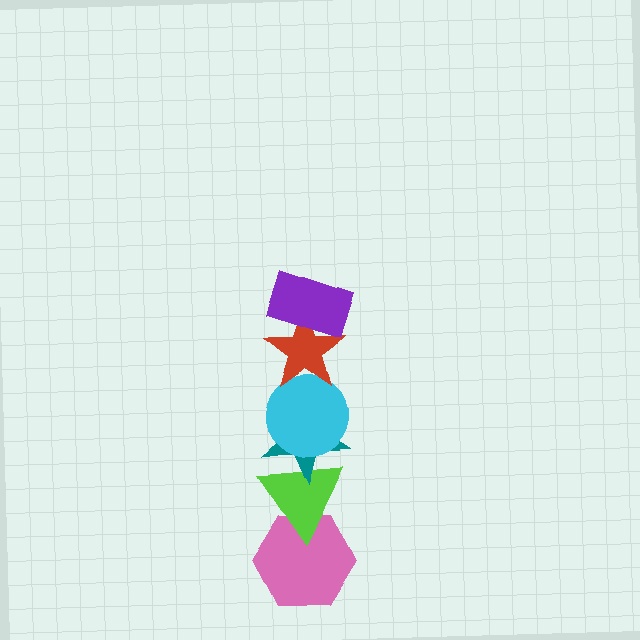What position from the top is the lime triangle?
The lime triangle is 5th from the top.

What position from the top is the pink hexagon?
The pink hexagon is 6th from the top.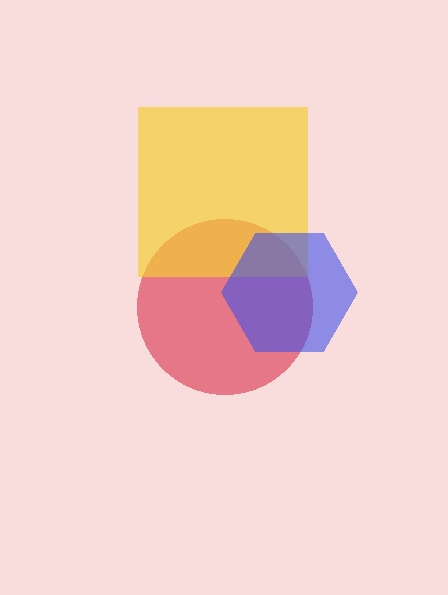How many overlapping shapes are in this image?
There are 3 overlapping shapes in the image.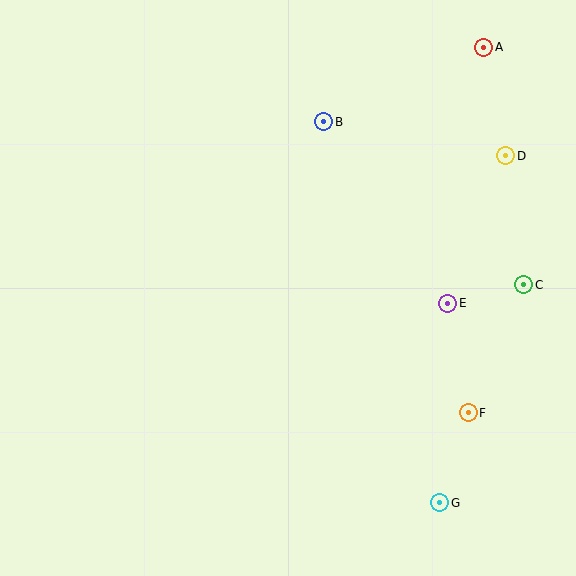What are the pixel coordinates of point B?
Point B is at (324, 122).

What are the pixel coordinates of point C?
Point C is at (524, 285).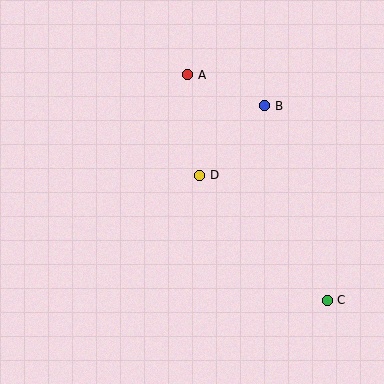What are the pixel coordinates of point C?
Point C is at (327, 300).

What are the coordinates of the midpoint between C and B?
The midpoint between C and B is at (296, 203).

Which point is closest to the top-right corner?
Point B is closest to the top-right corner.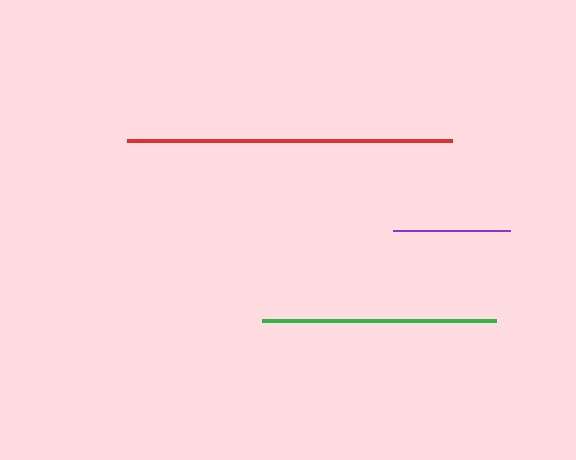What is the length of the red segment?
The red segment is approximately 325 pixels long.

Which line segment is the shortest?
The purple line is the shortest at approximately 117 pixels.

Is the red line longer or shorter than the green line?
The red line is longer than the green line.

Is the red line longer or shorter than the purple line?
The red line is longer than the purple line.